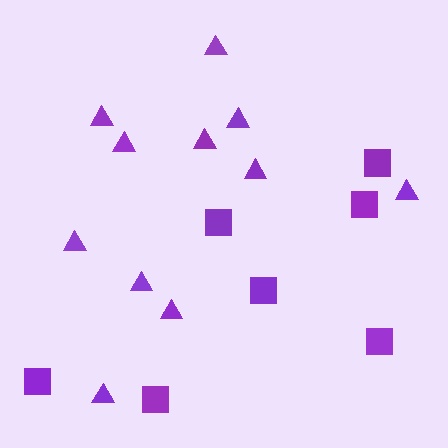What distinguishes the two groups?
There are 2 groups: one group of triangles (11) and one group of squares (7).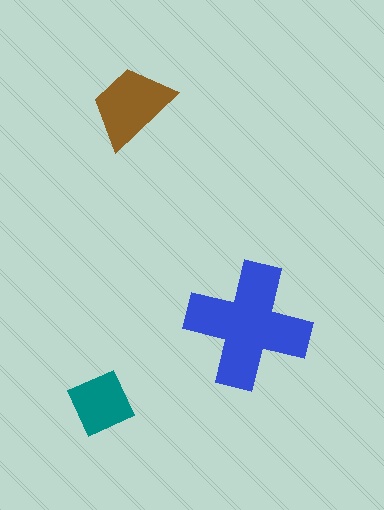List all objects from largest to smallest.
The blue cross, the brown trapezoid, the teal diamond.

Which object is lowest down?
The teal diamond is bottommost.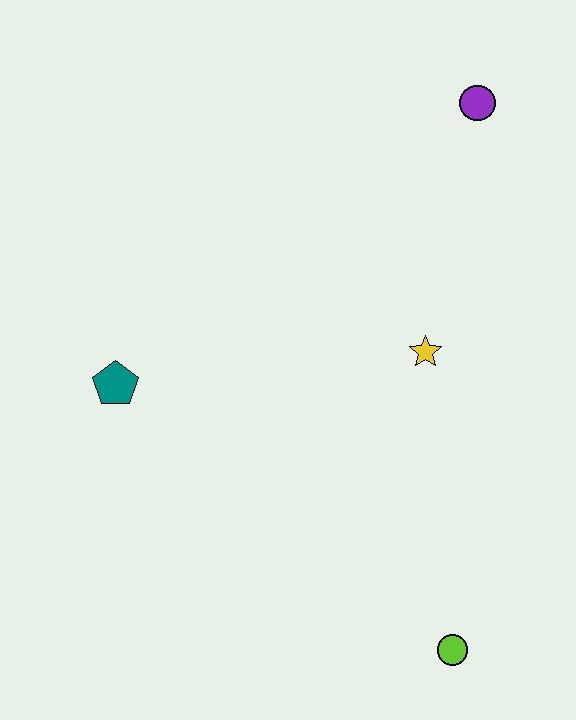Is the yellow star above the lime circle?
Yes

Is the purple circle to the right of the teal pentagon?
Yes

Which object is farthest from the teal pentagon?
The purple circle is farthest from the teal pentagon.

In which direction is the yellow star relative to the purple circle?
The yellow star is below the purple circle.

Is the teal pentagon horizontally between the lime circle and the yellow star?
No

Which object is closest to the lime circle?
The yellow star is closest to the lime circle.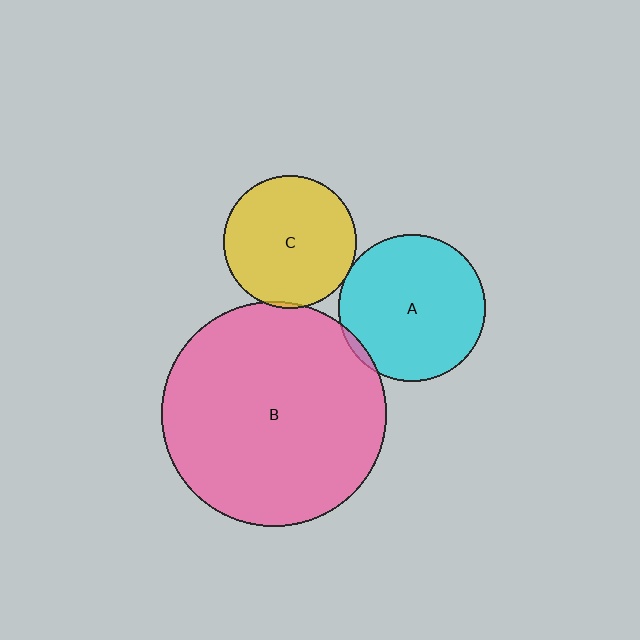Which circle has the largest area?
Circle B (pink).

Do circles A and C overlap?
Yes.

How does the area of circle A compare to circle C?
Approximately 1.2 times.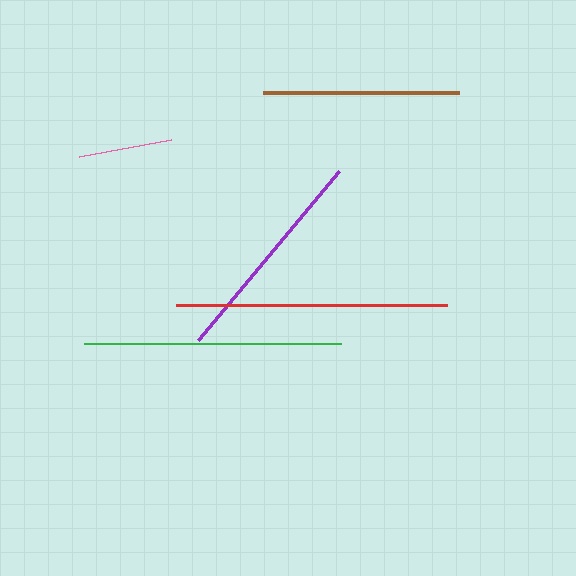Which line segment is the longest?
The red line is the longest at approximately 270 pixels.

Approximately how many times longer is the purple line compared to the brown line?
The purple line is approximately 1.1 times the length of the brown line.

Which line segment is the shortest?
The pink line is the shortest at approximately 94 pixels.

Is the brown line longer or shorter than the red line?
The red line is longer than the brown line.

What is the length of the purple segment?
The purple segment is approximately 220 pixels long.